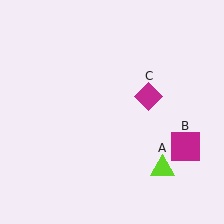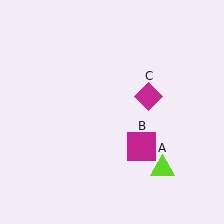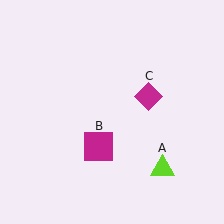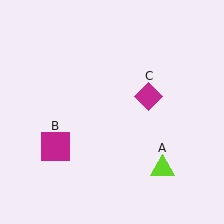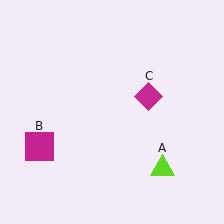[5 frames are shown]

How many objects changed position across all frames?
1 object changed position: magenta square (object B).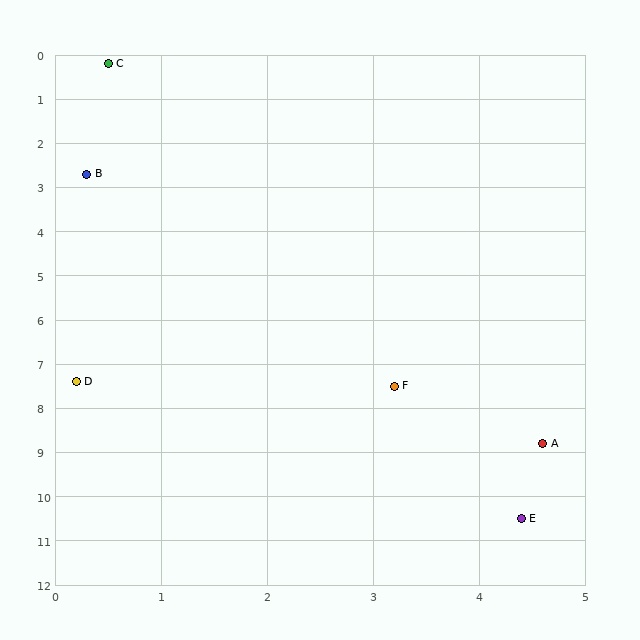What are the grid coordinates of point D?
Point D is at approximately (0.2, 7.4).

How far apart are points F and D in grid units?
Points F and D are about 3.0 grid units apart.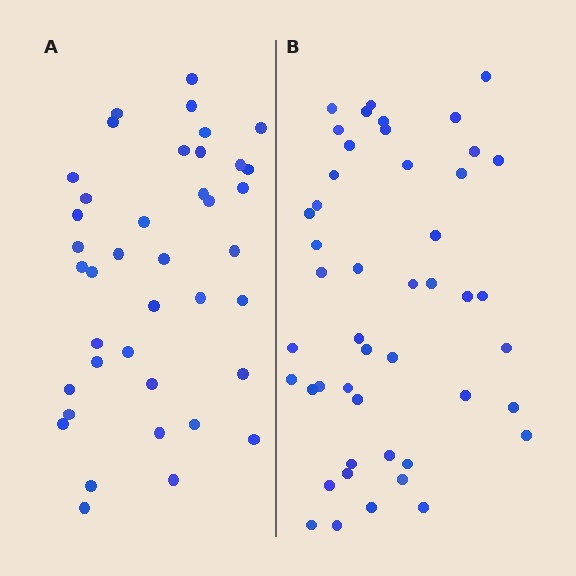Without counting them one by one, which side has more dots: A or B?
Region B (the right region) has more dots.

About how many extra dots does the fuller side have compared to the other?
Region B has roughly 8 or so more dots than region A.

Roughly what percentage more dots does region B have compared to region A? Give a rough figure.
About 20% more.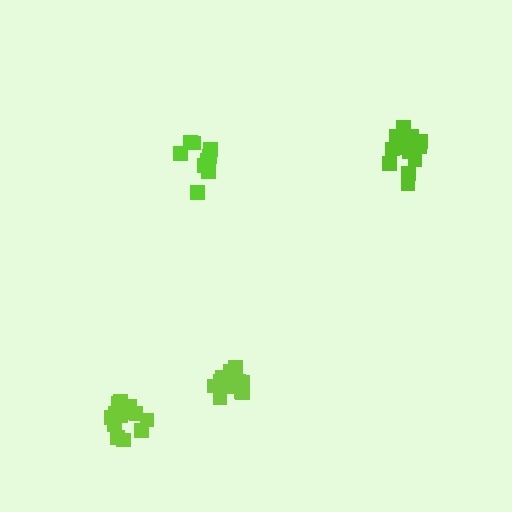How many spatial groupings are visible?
There are 4 spatial groupings.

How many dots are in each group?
Group 1: 14 dots, Group 2: 9 dots, Group 3: 13 dots, Group 4: 14 dots (50 total).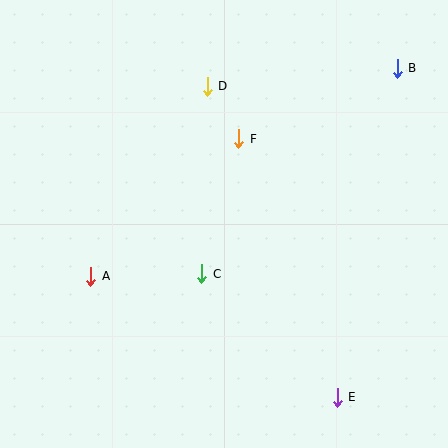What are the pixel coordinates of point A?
Point A is at (91, 276).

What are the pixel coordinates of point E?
Point E is at (337, 397).